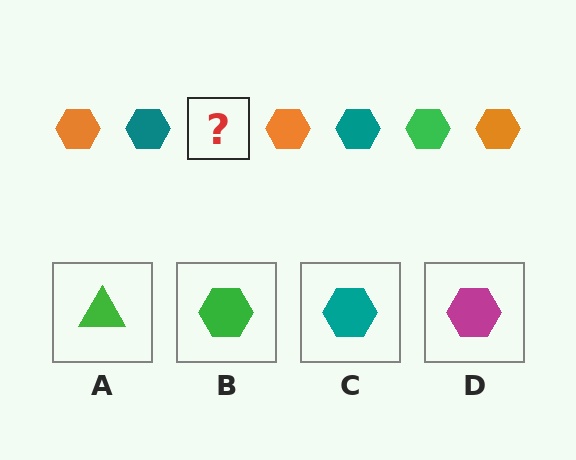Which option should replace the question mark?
Option B.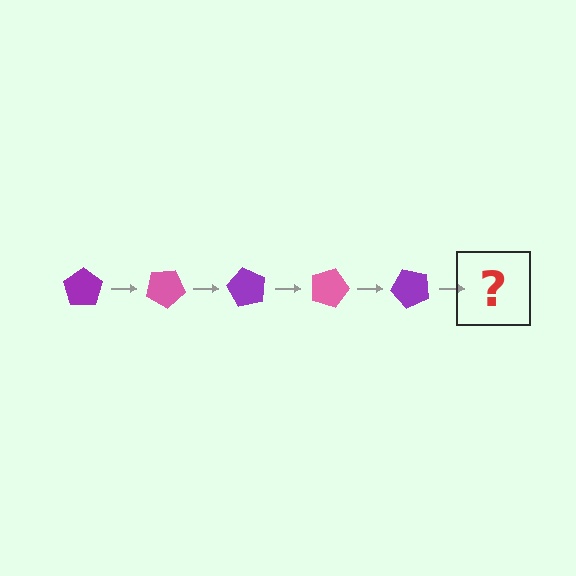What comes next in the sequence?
The next element should be a pink pentagon, rotated 150 degrees from the start.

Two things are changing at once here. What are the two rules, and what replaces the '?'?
The two rules are that it rotates 30 degrees each step and the color cycles through purple and pink. The '?' should be a pink pentagon, rotated 150 degrees from the start.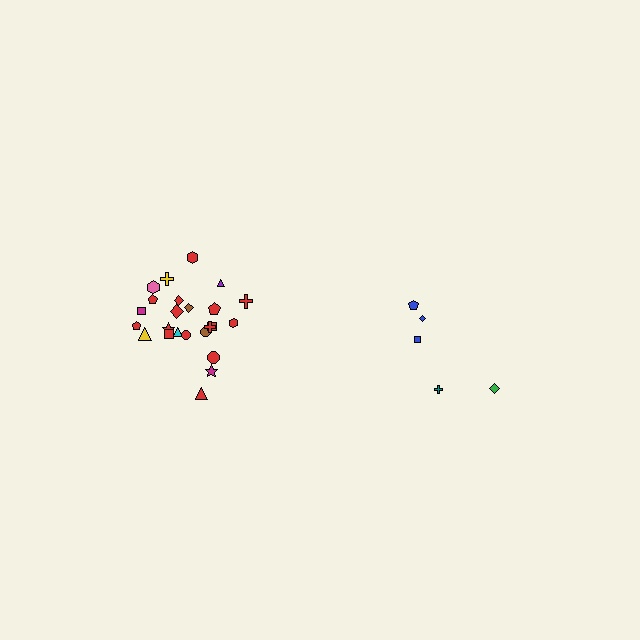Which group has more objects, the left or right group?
The left group.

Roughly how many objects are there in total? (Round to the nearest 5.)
Roughly 30 objects in total.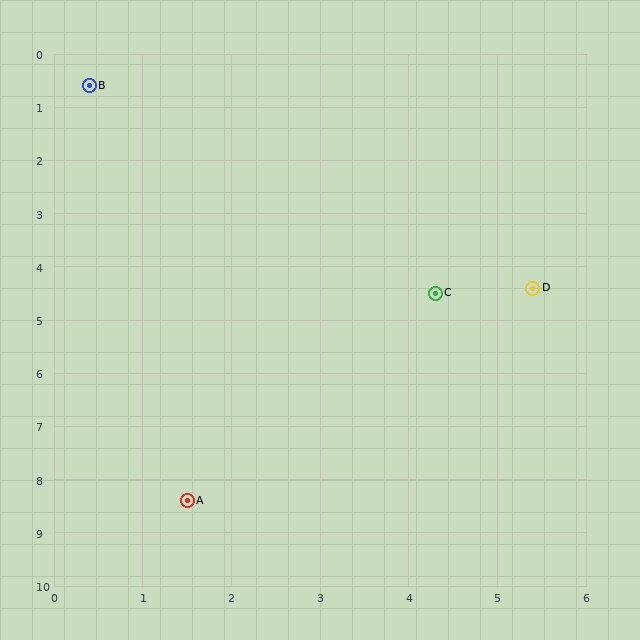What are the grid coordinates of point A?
Point A is at approximately (1.5, 8.4).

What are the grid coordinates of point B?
Point B is at approximately (0.4, 0.6).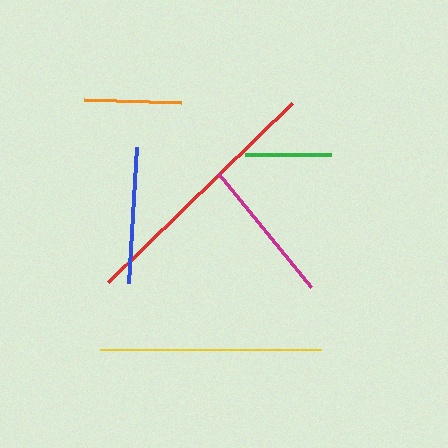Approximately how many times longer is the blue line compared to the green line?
The blue line is approximately 1.6 times the length of the green line.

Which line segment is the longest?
The red line is the longest at approximately 256 pixels.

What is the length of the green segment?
The green segment is approximately 86 pixels long.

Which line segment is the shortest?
The green line is the shortest at approximately 86 pixels.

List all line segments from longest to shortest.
From longest to shortest: red, yellow, magenta, blue, orange, green.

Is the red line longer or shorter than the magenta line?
The red line is longer than the magenta line.